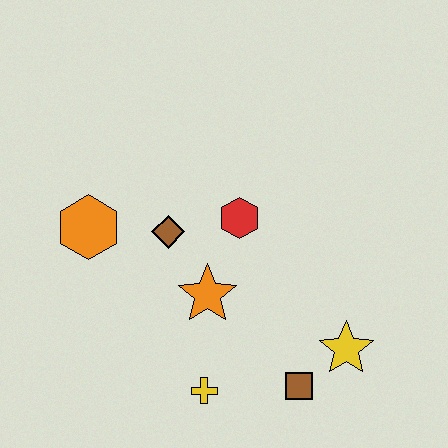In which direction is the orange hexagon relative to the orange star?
The orange hexagon is to the left of the orange star.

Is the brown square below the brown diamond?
Yes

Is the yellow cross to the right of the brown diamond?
Yes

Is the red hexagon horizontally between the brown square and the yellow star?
No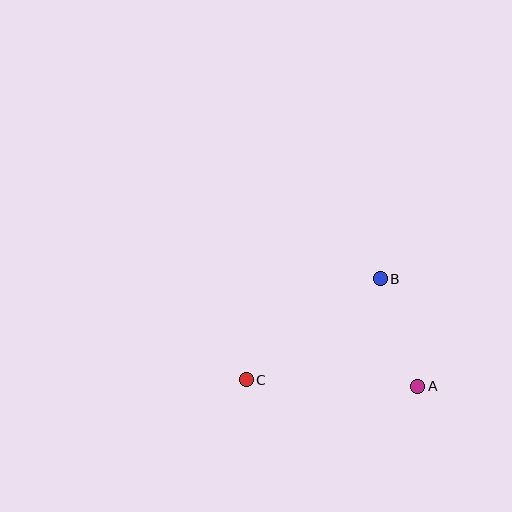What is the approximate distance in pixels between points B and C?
The distance between B and C is approximately 168 pixels.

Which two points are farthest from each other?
Points A and C are farthest from each other.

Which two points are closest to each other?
Points A and B are closest to each other.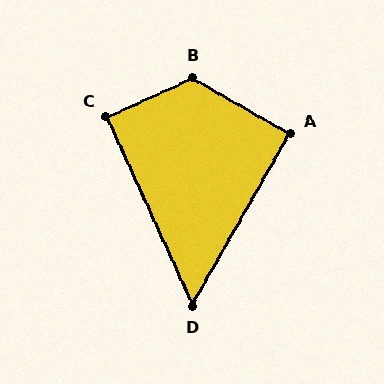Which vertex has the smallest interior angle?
D, at approximately 54 degrees.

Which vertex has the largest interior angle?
B, at approximately 126 degrees.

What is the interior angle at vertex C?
Approximately 90 degrees (approximately right).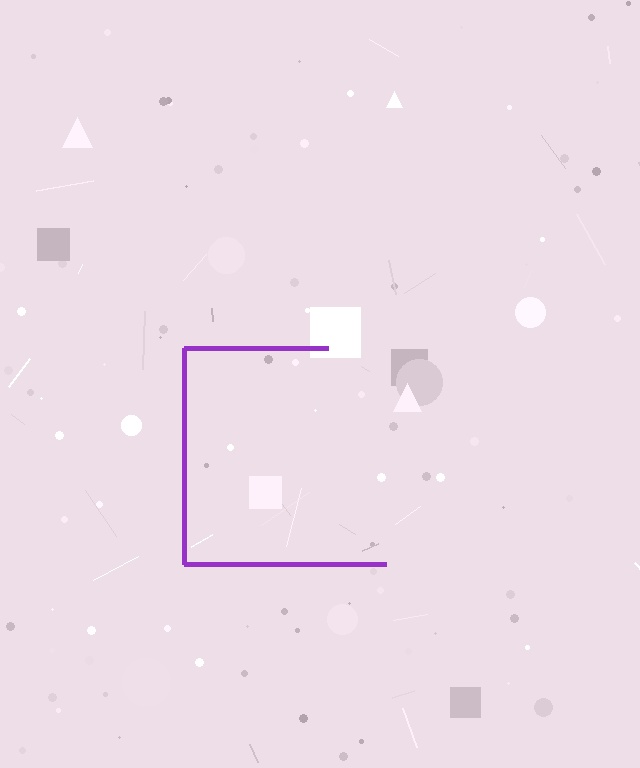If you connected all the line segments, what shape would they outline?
They would outline a square.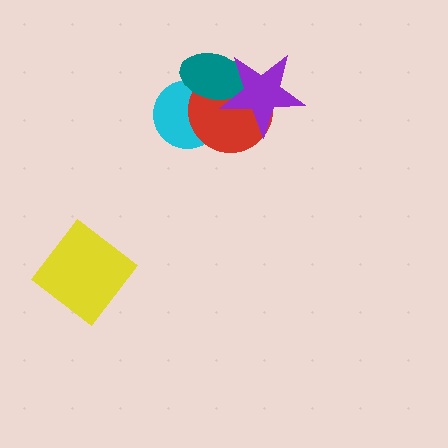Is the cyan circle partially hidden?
Yes, it is partially covered by another shape.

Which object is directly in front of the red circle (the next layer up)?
The teal ellipse is directly in front of the red circle.